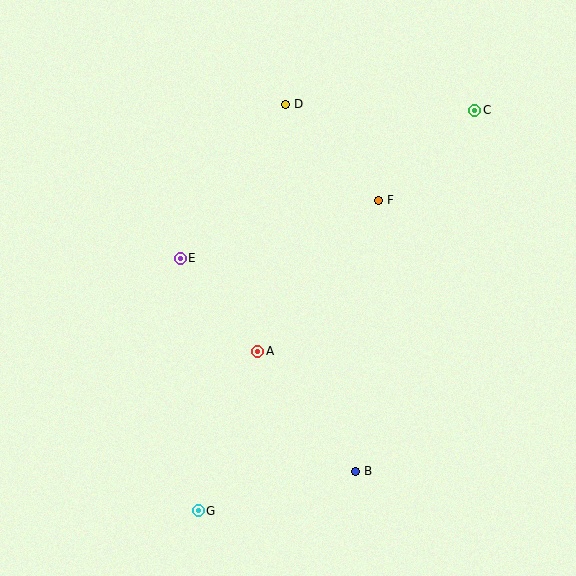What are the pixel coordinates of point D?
Point D is at (286, 104).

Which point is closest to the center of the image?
Point A at (258, 351) is closest to the center.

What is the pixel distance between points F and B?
The distance between F and B is 272 pixels.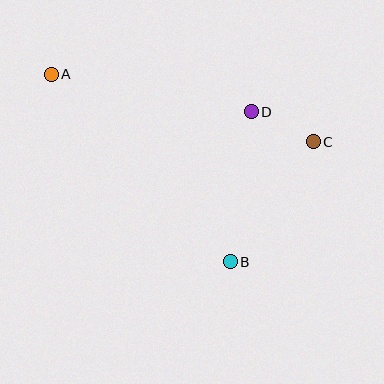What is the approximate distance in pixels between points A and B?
The distance between A and B is approximately 259 pixels.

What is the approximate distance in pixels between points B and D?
The distance between B and D is approximately 152 pixels.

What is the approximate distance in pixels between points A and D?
The distance between A and D is approximately 203 pixels.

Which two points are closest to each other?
Points C and D are closest to each other.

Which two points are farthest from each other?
Points A and C are farthest from each other.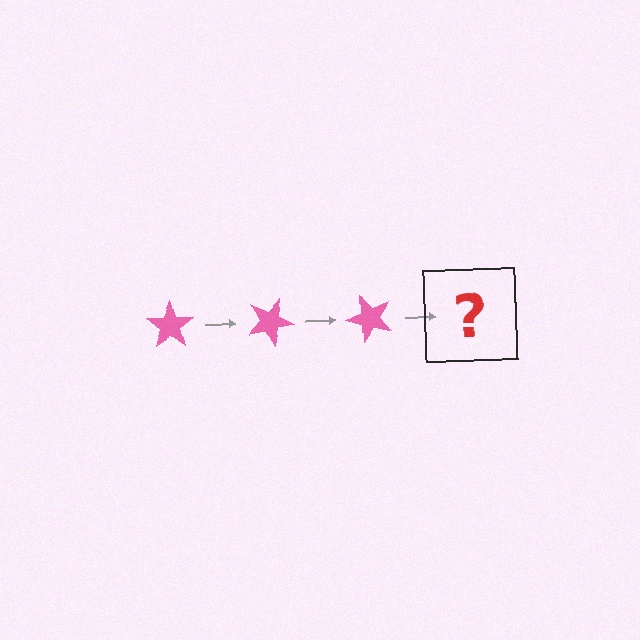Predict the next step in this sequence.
The next step is a pink star rotated 75 degrees.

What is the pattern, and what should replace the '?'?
The pattern is that the star rotates 25 degrees each step. The '?' should be a pink star rotated 75 degrees.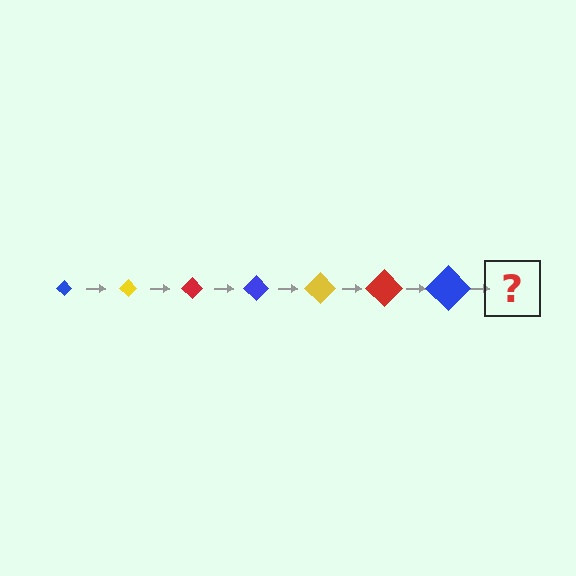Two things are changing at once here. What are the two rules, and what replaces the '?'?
The two rules are that the diamond grows larger each step and the color cycles through blue, yellow, and red. The '?' should be a yellow diamond, larger than the previous one.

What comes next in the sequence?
The next element should be a yellow diamond, larger than the previous one.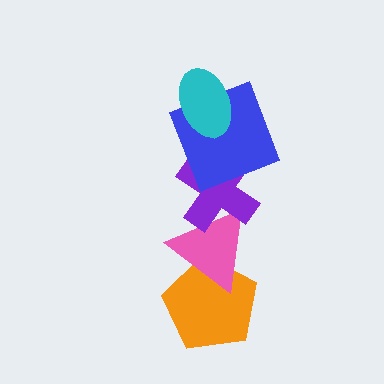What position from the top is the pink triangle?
The pink triangle is 4th from the top.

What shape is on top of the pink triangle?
The purple cross is on top of the pink triangle.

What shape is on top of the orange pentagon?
The pink triangle is on top of the orange pentagon.